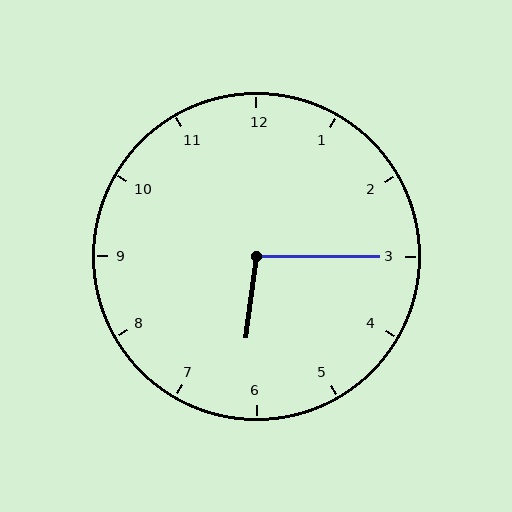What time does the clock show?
6:15.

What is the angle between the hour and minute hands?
Approximately 98 degrees.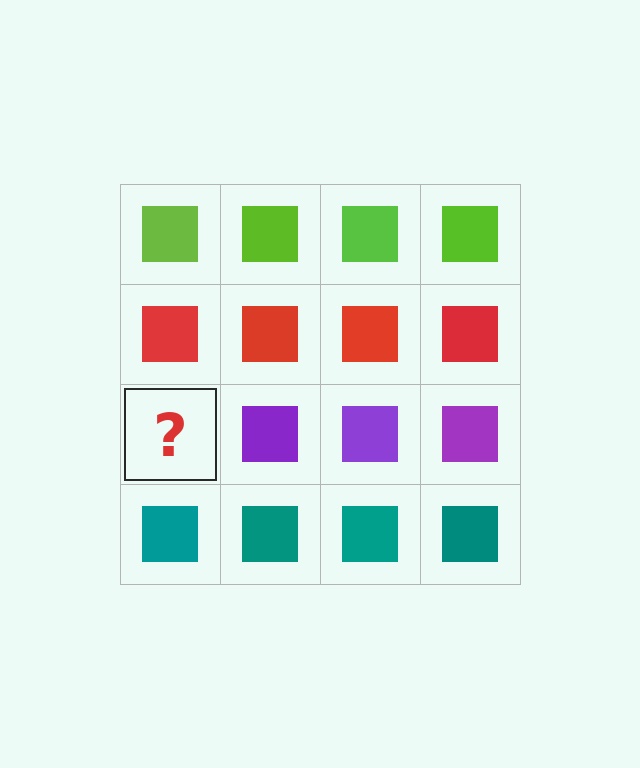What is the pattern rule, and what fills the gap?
The rule is that each row has a consistent color. The gap should be filled with a purple square.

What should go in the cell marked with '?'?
The missing cell should contain a purple square.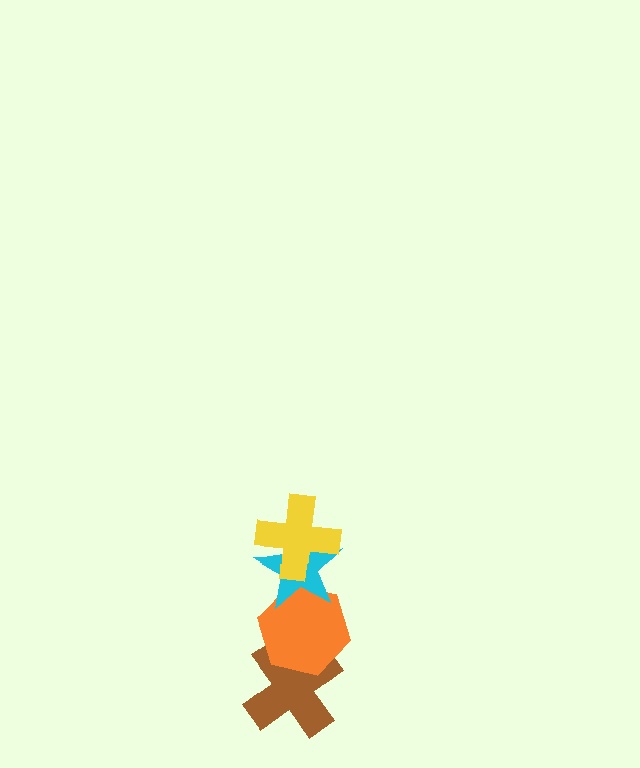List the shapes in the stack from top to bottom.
From top to bottom: the yellow cross, the cyan star, the orange hexagon, the brown cross.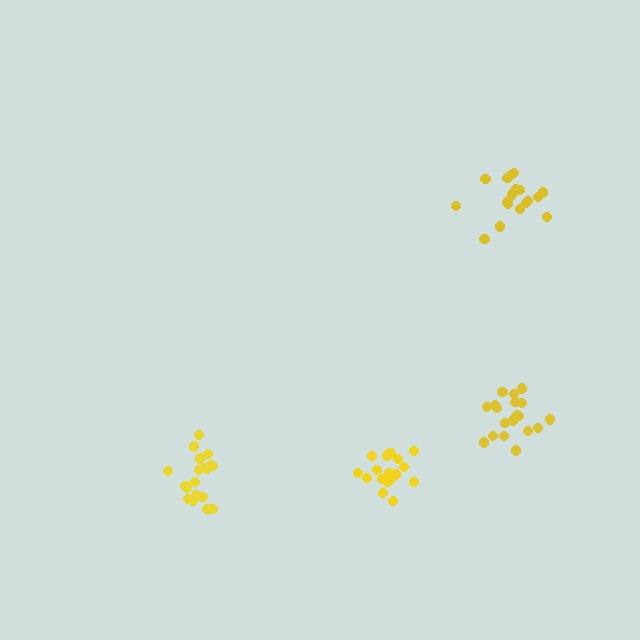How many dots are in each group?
Group 1: 17 dots, Group 2: 19 dots, Group 3: 20 dots, Group 4: 20 dots (76 total).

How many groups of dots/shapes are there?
There are 4 groups.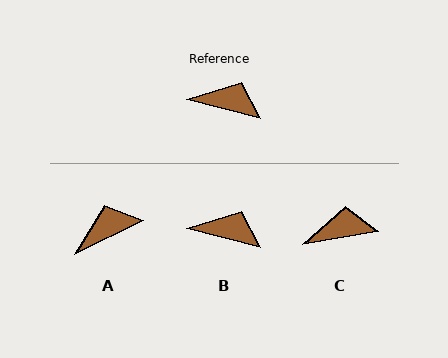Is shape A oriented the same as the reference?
No, it is off by about 41 degrees.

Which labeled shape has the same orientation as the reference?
B.